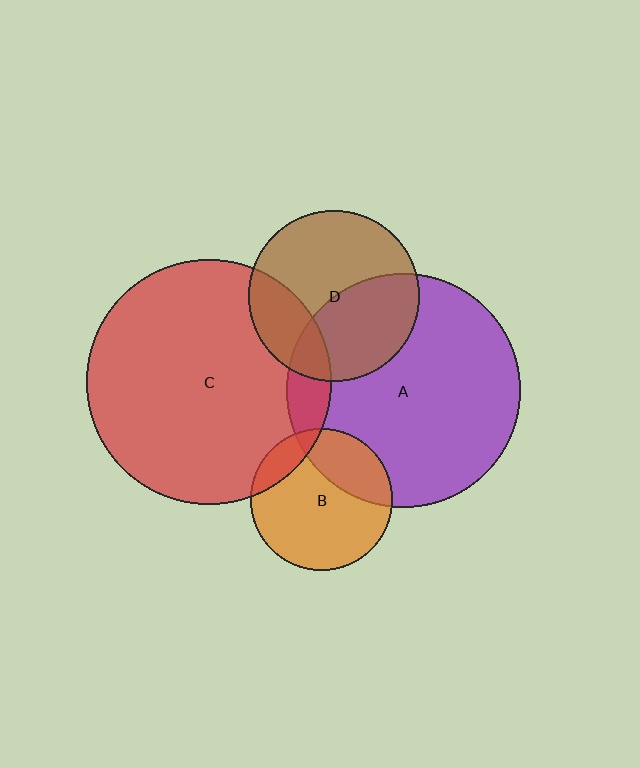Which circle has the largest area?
Circle C (red).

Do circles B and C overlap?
Yes.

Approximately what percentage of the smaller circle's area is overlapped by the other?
Approximately 15%.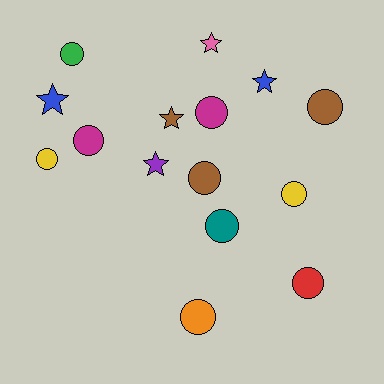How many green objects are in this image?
There is 1 green object.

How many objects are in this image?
There are 15 objects.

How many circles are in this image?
There are 10 circles.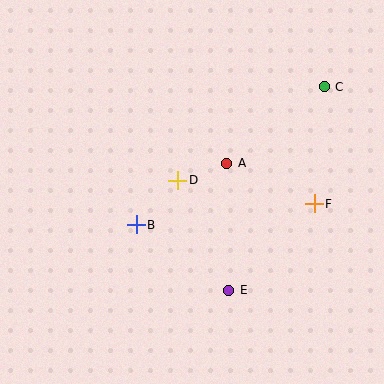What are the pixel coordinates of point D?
Point D is at (178, 180).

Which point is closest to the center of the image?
Point D at (178, 180) is closest to the center.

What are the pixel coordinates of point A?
Point A is at (227, 163).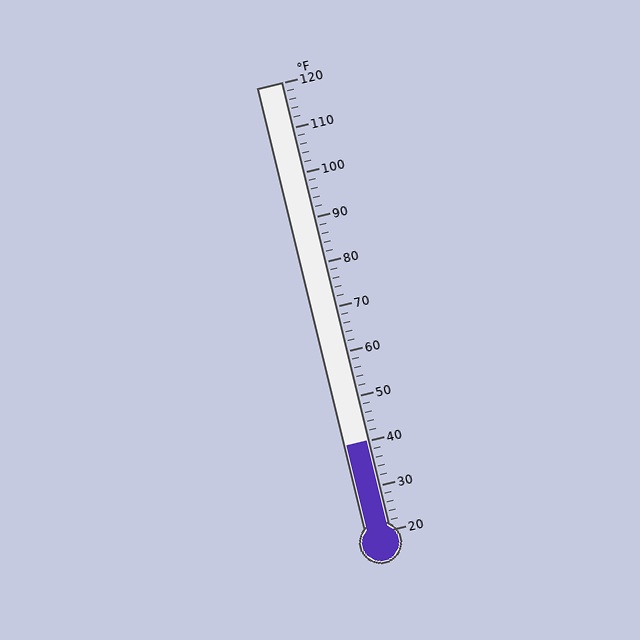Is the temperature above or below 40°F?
The temperature is at 40°F.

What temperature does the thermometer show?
The thermometer shows approximately 40°F.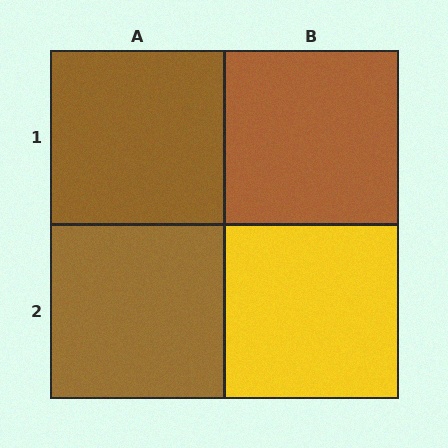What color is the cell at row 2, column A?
Brown.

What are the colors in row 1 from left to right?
Brown, brown.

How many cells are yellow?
1 cell is yellow.